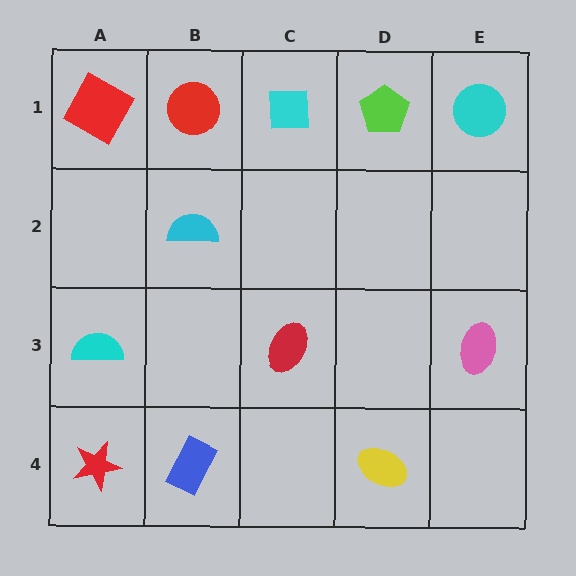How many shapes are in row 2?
1 shape.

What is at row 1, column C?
A cyan square.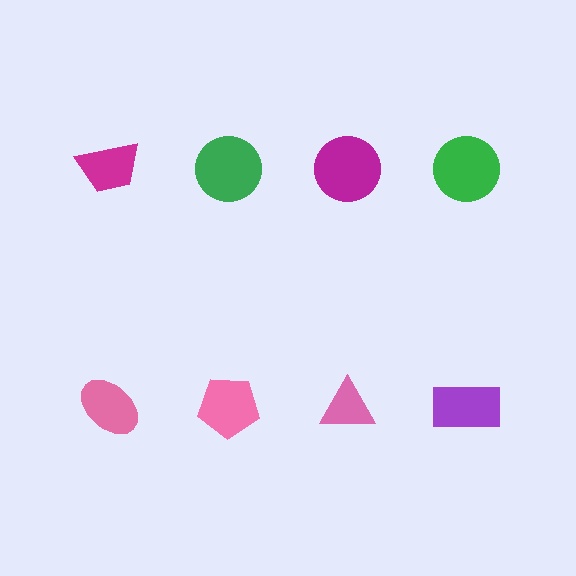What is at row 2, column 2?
A pink pentagon.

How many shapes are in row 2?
4 shapes.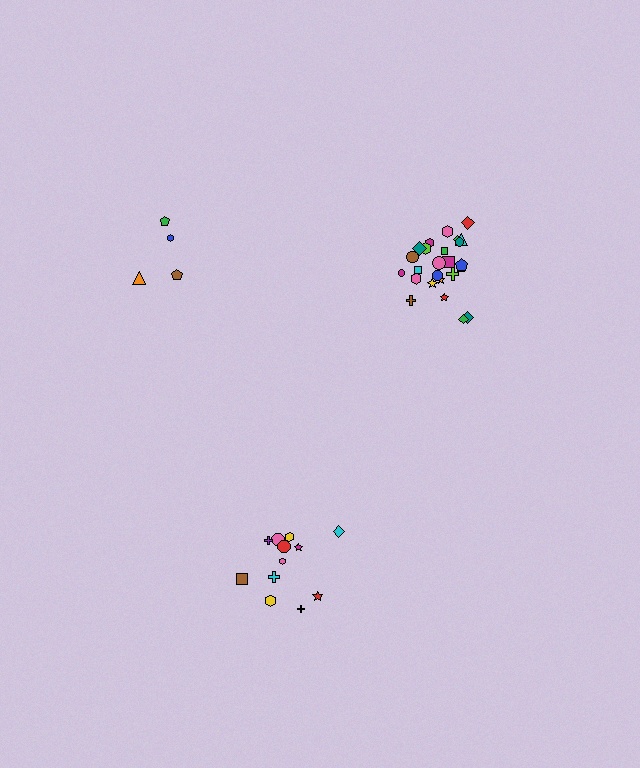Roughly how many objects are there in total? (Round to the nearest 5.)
Roughly 40 objects in total.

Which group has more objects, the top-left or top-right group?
The top-right group.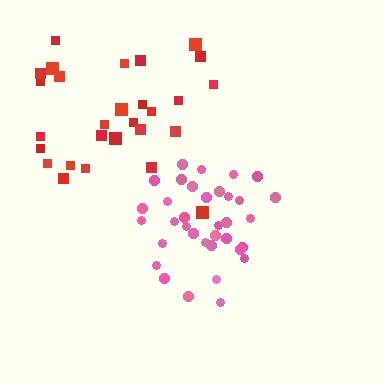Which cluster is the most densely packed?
Pink.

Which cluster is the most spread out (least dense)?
Red.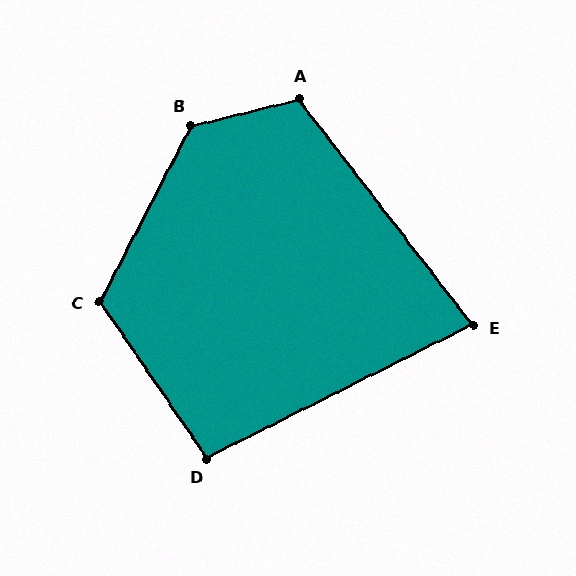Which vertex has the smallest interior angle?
E, at approximately 79 degrees.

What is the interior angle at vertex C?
Approximately 118 degrees (obtuse).